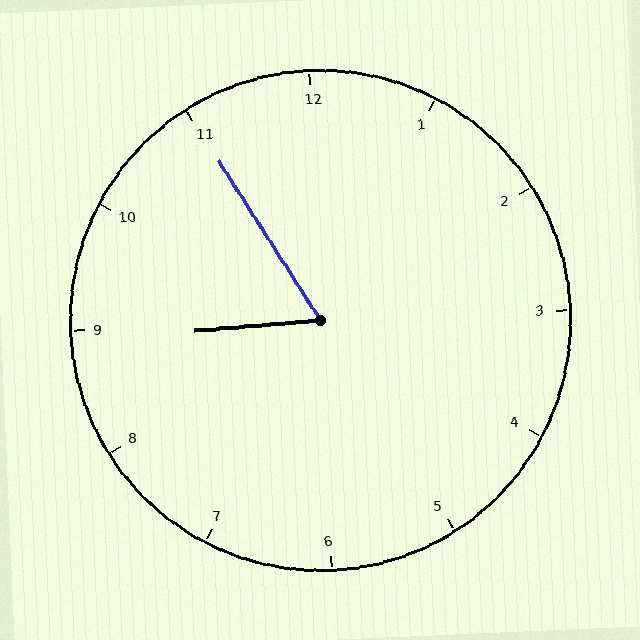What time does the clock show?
8:55.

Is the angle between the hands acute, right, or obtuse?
It is acute.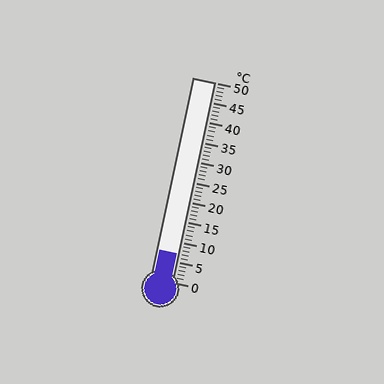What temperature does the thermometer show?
The thermometer shows approximately 7°C.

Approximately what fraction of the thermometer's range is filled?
The thermometer is filled to approximately 15% of its range.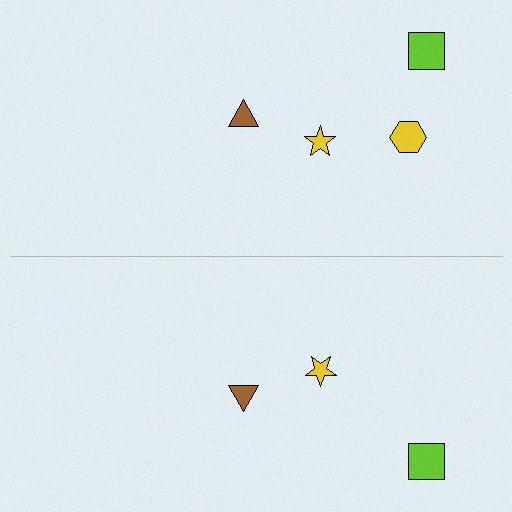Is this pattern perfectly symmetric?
No, the pattern is not perfectly symmetric. A yellow hexagon is missing from the bottom side.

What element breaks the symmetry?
A yellow hexagon is missing from the bottom side.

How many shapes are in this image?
There are 7 shapes in this image.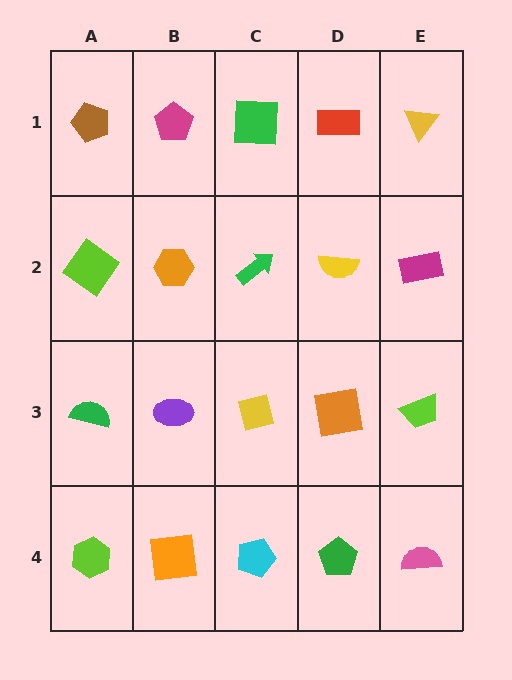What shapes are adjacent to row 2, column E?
A yellow triangle (row 1, column E), a lime trapezoid (row 3, column E), a yellow semicircle (row 2, column D).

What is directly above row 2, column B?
A magenta pentagon.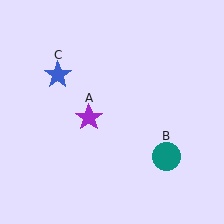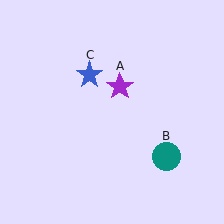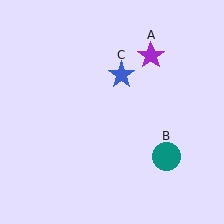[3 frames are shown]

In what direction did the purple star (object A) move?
The purple star (object A) moved up and to the right.